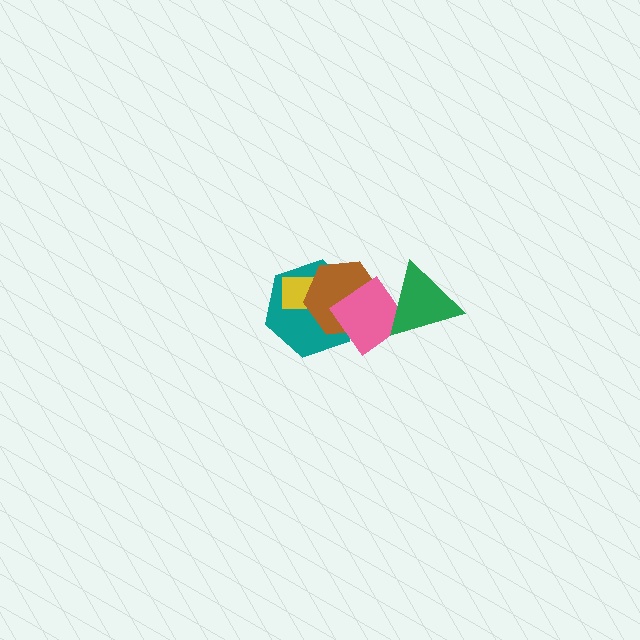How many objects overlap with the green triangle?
1 object overlaps with the green triangle.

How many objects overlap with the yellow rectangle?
2 objects overlap with the yellow rectangle.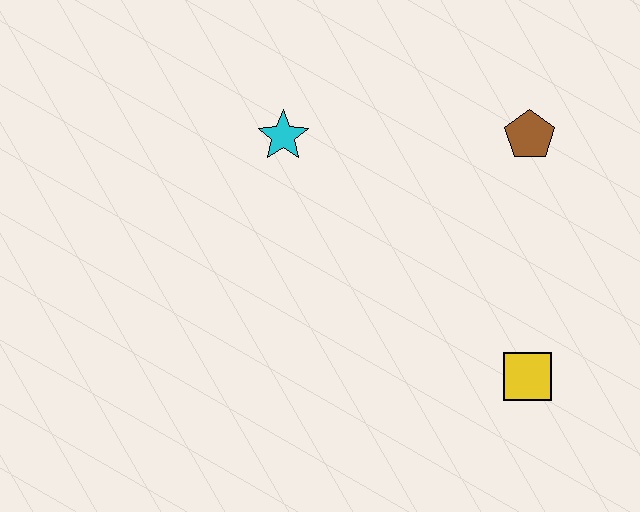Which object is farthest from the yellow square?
The cyan star is farthest from the yellow square.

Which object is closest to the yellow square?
The brown pentagon is closest to the yellow square.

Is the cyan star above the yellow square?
Yes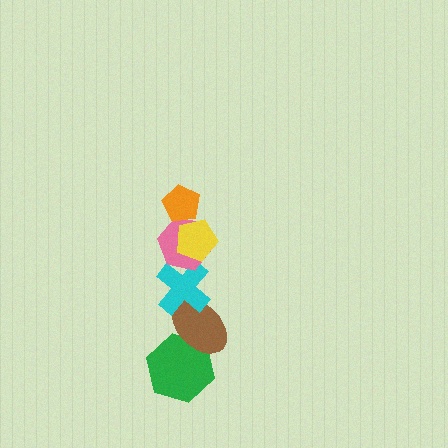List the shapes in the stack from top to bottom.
From top to bottom: the orange pentagon, the yellow pentagon, the pink hexagon, the cyan cross, the brown ellipse, the green hexagon.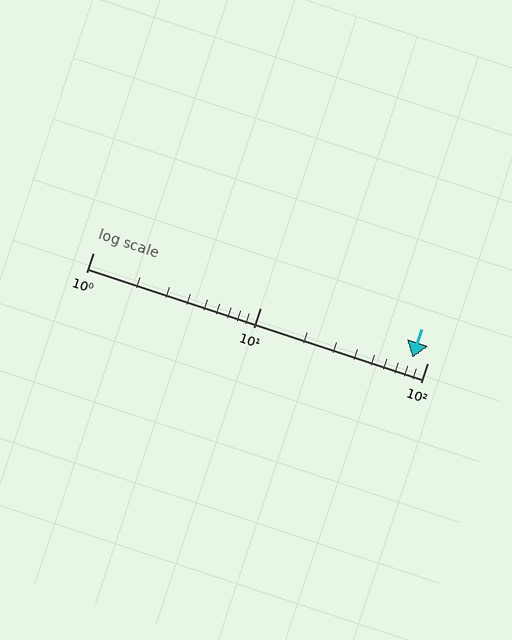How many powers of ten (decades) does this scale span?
The scale spans 2 decades, from 1 to 100.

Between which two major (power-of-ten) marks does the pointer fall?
The pointer is between 10 and 100.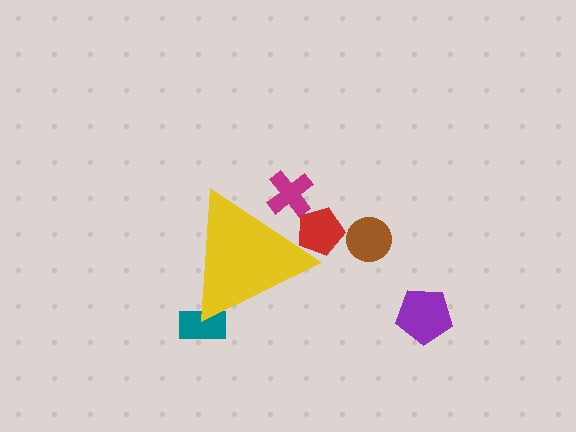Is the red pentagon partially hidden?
Yes, the red pentagon is partially hidden behind the yellow triangle.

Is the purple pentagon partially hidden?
No, the purple pentagon is fully visible.